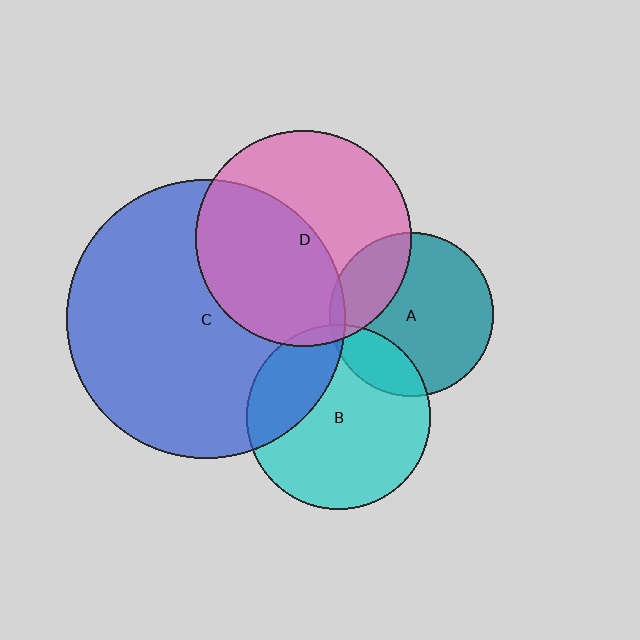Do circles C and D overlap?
Yes.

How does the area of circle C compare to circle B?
Approximately 2.3 times.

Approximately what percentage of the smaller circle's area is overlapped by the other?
Approximately 50%.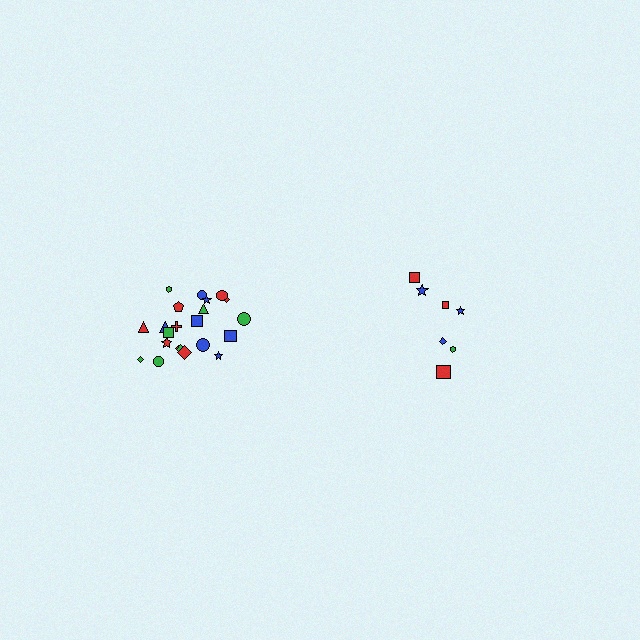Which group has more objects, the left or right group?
The left group.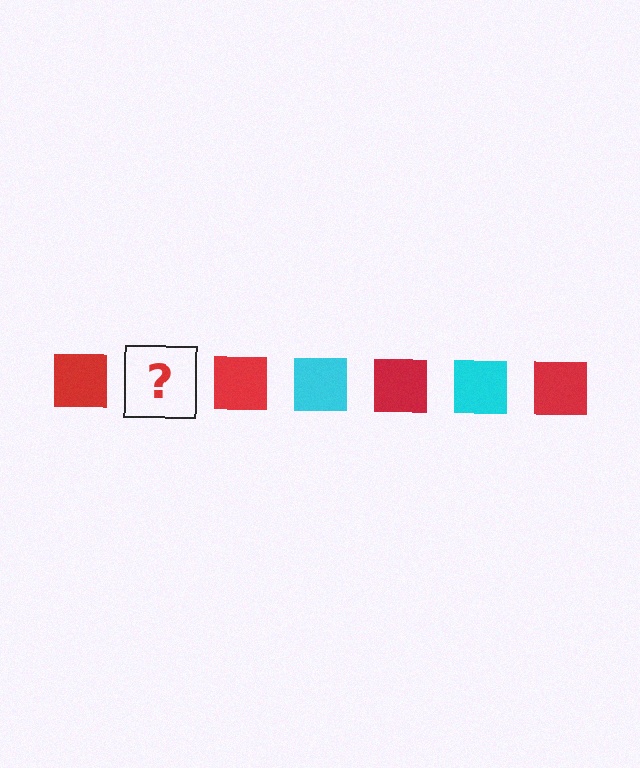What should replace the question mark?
The question mark should be replaced with a cyan square.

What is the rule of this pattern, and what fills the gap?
The rule is that the pattern cycles through red, cyan squares. The gap should be filled with a cyan square.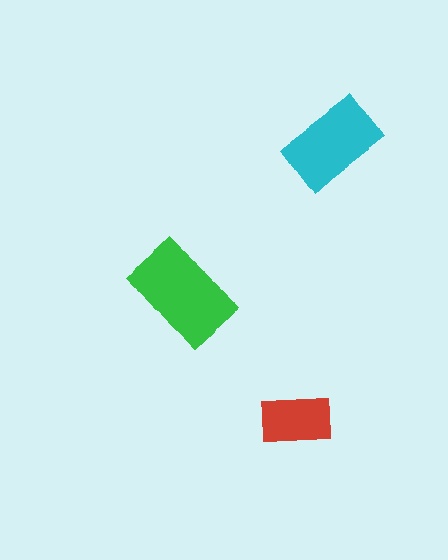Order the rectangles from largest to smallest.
the green one, the cyan one, the red one.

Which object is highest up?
The cyan rectangle is topmost.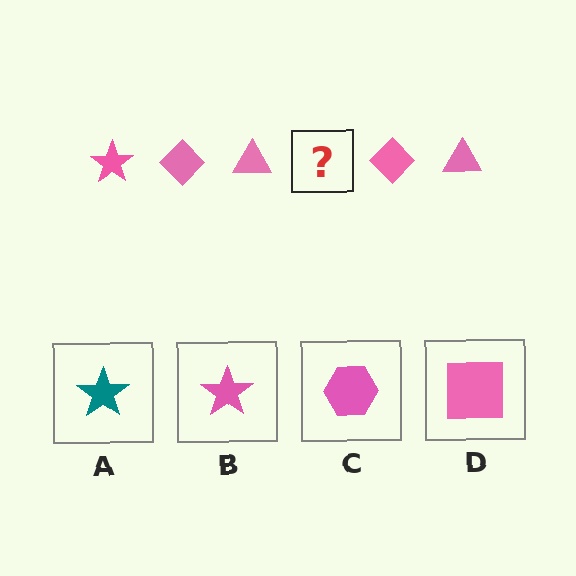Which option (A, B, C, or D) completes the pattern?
B.